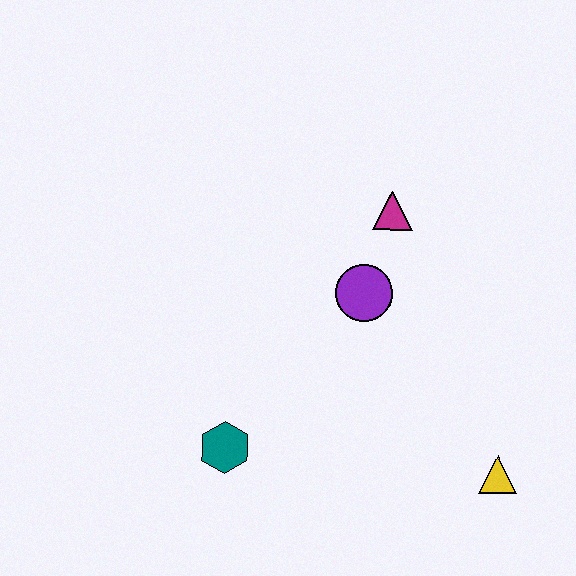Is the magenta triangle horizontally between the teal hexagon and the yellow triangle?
Yes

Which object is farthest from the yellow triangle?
The magenta triangle is farthest from the yellow triangle.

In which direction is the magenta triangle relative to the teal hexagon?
The magenta triangle is above the teal hexagon.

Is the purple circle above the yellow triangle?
Yes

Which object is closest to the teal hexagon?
The purple circle is closest to the teal hexagon.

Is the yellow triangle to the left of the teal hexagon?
No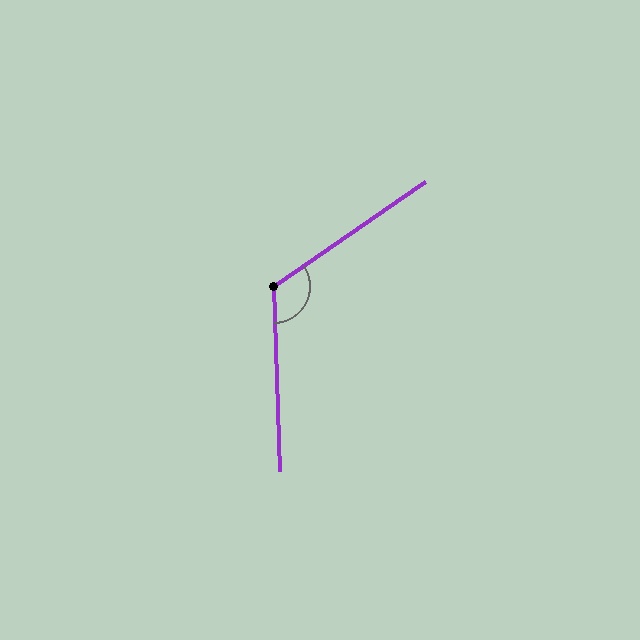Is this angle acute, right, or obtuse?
It is obtuse.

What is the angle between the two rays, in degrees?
Approximately 123 degrees.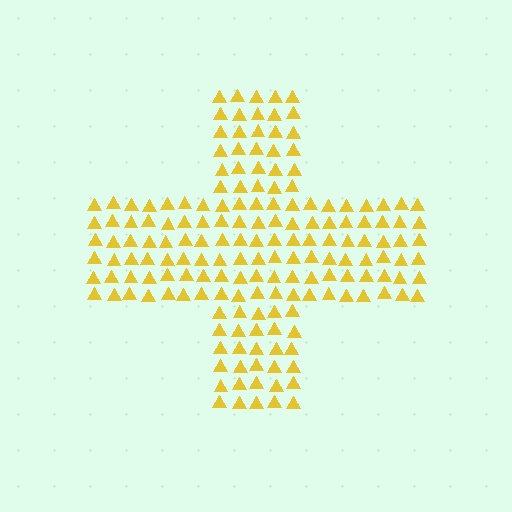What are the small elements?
The small elements are triangles.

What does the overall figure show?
The overall figure shows a cross.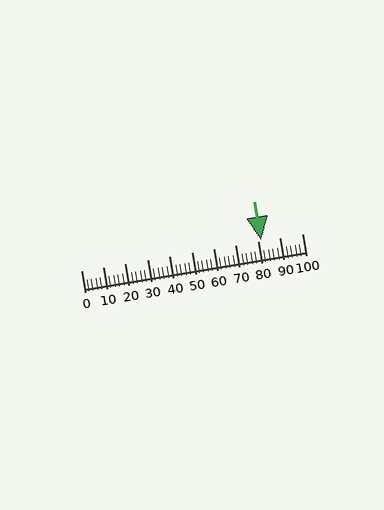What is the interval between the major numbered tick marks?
The major tick marks are spaced 10 units apart.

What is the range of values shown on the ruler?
The ruler shows values from 0 to 100.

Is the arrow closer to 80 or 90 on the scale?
The arrow is closer to 80.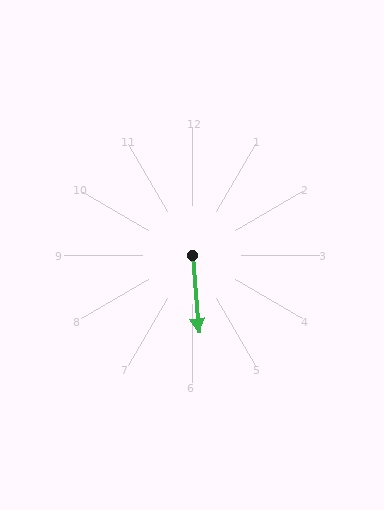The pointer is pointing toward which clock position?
Roughly 6 o'clock.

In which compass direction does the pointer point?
South.